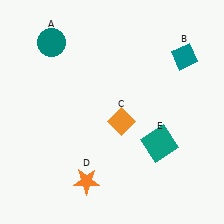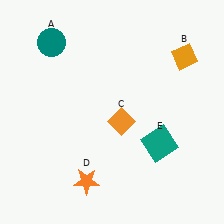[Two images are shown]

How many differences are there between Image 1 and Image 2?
There is 1 difference between the two images.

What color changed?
The diamond (B) changed from teal in Image 1 to orange in Image 2.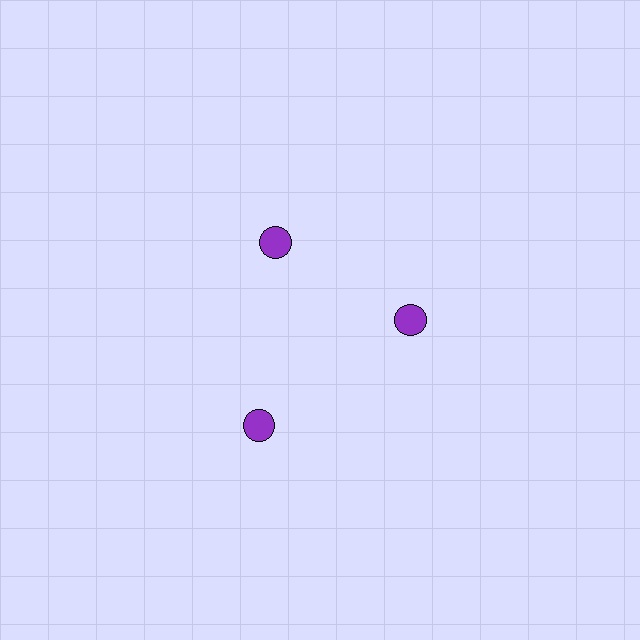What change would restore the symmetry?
The symmetry would be restored by moving it inward, back onto the ring so that all 3 circles sit at equal angles and equal distance from the center.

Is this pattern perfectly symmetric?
No. The 3 purple circles are arranged in a ring, but one element near the 7 o'clock position is pushed outward from the center, breaking the 3-fold rotational symmetry.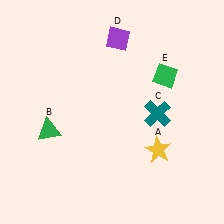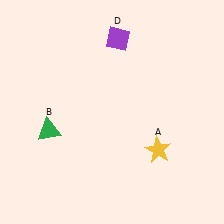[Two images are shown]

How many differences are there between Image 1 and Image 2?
There are 2 differences between the two images.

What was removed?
The green diamond (E), the teal cross (C) were removed in Image 2.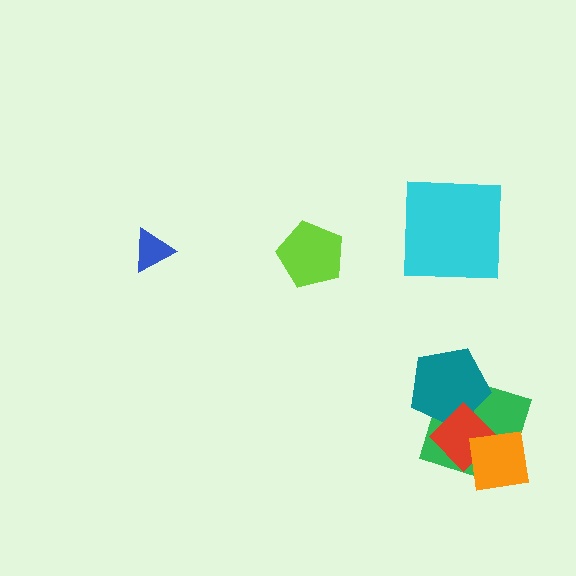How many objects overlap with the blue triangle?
0 objects overlap with the blue triangle.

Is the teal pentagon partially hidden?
Yes, it is partially covered by another shape.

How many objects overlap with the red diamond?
3 objects overlap with the red diamond.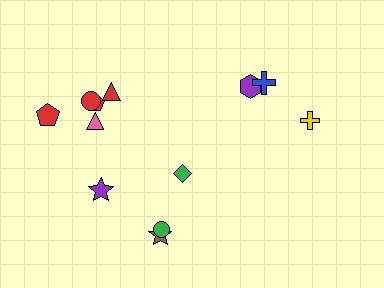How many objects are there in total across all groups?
There are 12 objects.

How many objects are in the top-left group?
There are 5 objects.